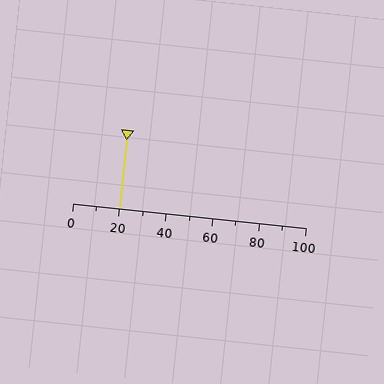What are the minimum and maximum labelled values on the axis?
The axis runs from 0 to 100.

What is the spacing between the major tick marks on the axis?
The major ticks are spaced 20 apart.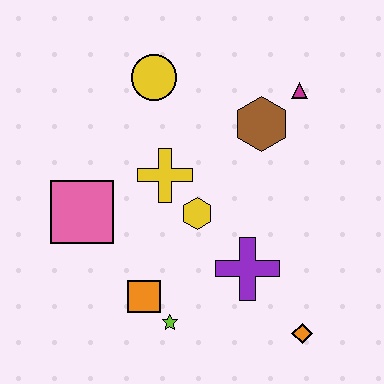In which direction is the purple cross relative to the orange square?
The purple cross is to the right of the orange square.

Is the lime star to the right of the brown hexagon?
No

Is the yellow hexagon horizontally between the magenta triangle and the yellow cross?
Yes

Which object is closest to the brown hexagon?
The magenta triangle is closest to the brown hexagon.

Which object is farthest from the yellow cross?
The orange diamond is farthest from the yellow cross.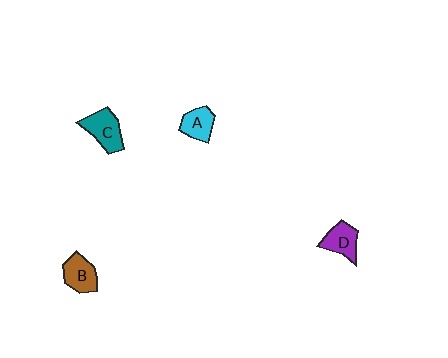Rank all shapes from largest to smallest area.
From largest to smallest: C (teal), B (brown), D (purple), A (cyan).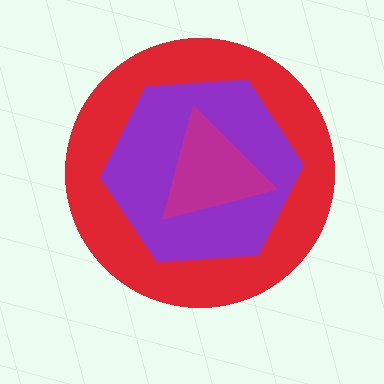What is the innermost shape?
The magenta triangle.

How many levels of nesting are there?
3.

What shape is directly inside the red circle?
The purple hexagon.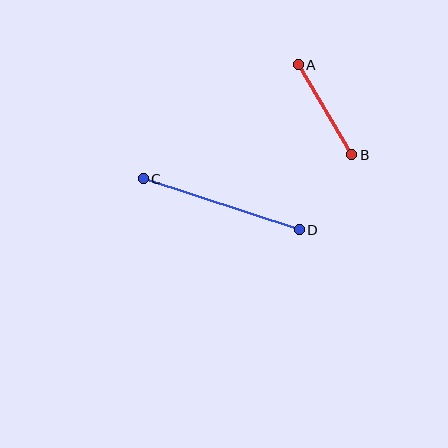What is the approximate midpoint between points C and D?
The midpoint is at approximately (221, 204) pixels.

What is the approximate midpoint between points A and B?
The midpoint is at approximately (325, 110) pixels.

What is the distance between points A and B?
The distance is approximately 105 pixels.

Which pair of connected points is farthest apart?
Points C and D are farthest apart.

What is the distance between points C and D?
The distance is approximately 164 pixels.